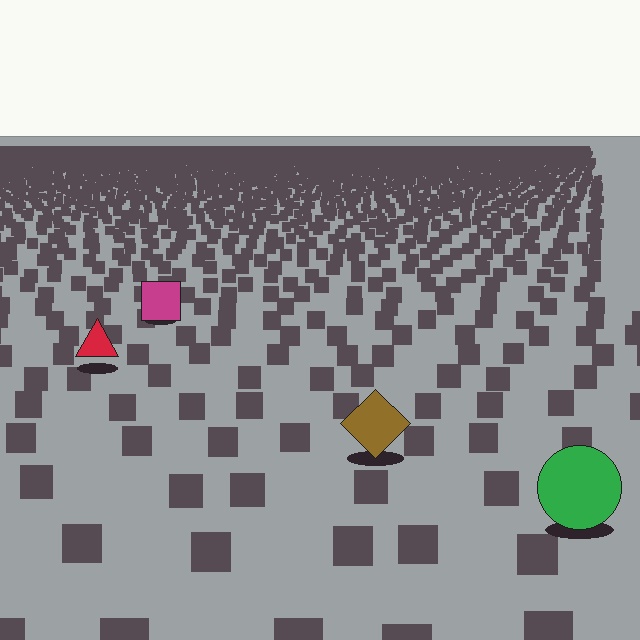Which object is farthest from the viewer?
The magenta square is farthest from the viewer. It appears smaller and the ground texture around it is denser.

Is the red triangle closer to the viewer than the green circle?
No. The green circle is closer — you can tell from the texture gradient: the ground texture is coarser near it.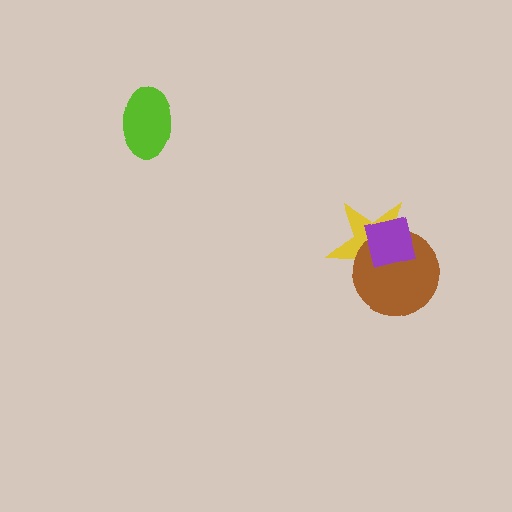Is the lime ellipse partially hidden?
No, no other shape covers it.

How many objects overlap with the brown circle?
2 objects overlap with the brown circle.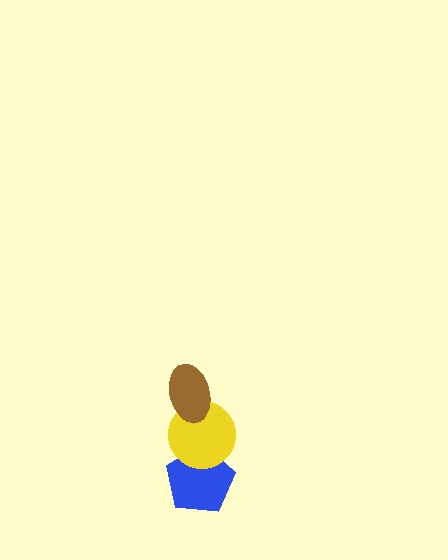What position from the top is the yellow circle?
The yellow circle is 2nd from the top.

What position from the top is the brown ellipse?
The brown ellipse is 1st from the top.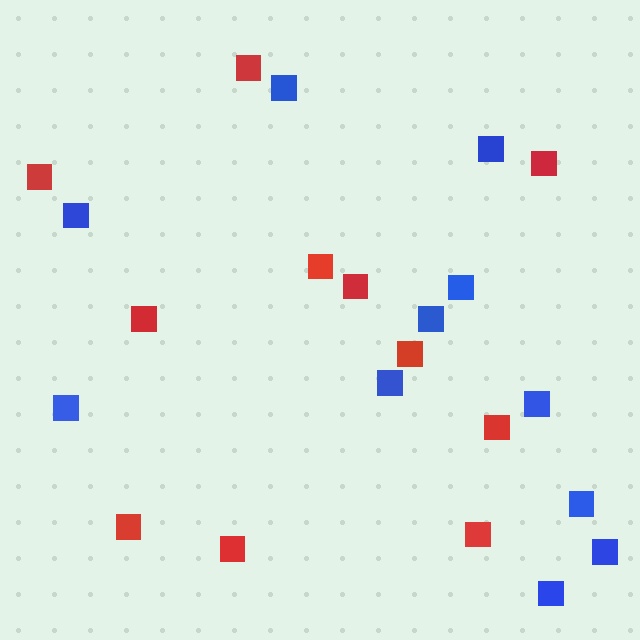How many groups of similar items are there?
There are 2 groups: one group of blue squares (11) and one group of red squares (11).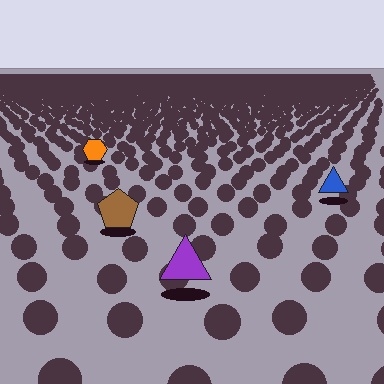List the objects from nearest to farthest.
From nearest to farthest: the purple triangle, the brown pentagon, the blue triangle, the orange hexagon.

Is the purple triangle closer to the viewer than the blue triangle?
Yes. The purple triangle is closer — you can tell from the texture gradient: the ground texture is coarser near it.